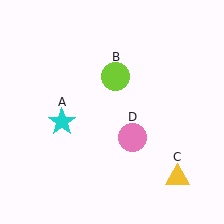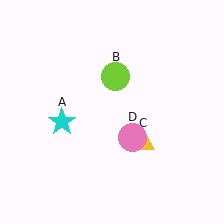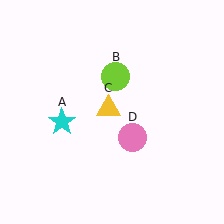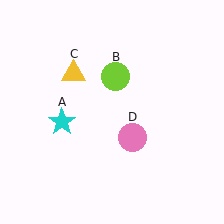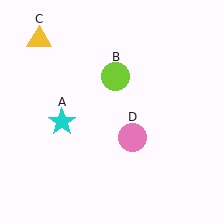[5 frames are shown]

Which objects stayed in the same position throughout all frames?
Cyan star (object A) and lime circle (object B) and pink circle (object D) remained stationary.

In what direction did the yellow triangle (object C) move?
The yellow triangle (object C) moved up and to the left.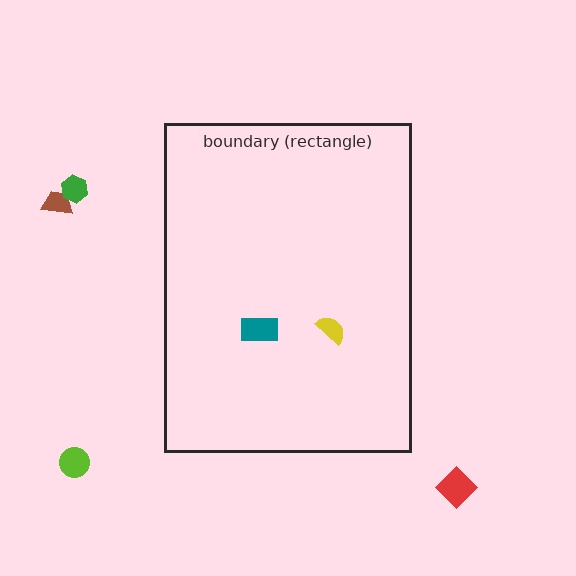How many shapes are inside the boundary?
2 inside, 4 outside.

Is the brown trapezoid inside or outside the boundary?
Outside.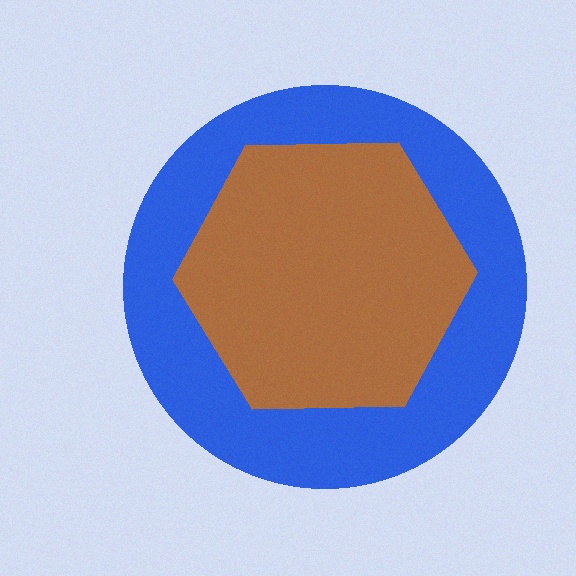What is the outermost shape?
The blue circle.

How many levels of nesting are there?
2.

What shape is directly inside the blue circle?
The brown hexagon.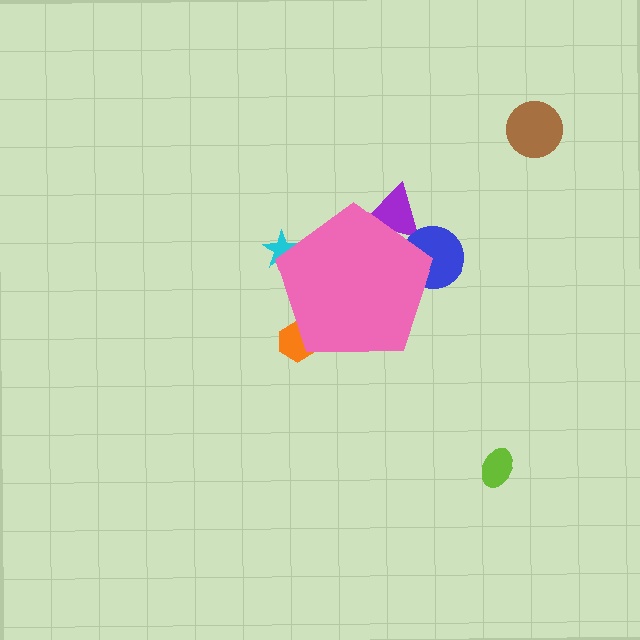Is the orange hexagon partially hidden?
Yes, the orange hexagon is partially hidden behind the pink pentagon.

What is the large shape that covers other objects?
A pink pentagon.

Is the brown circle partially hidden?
No, the brown circle is fully visible.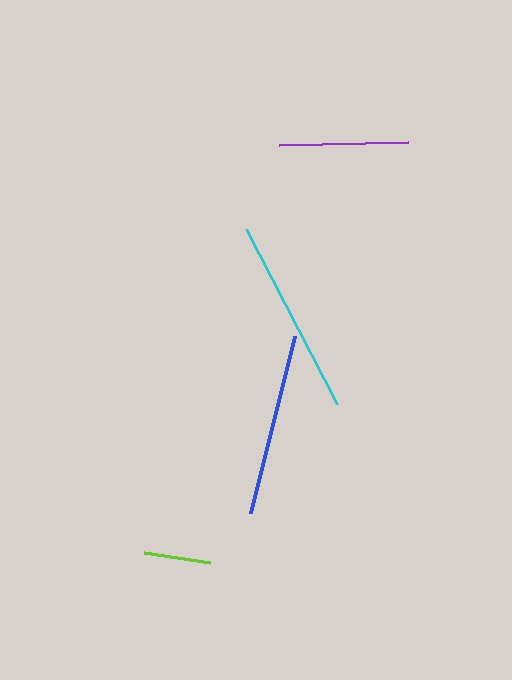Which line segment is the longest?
The cyan line is the longest at approximately 198 pixels.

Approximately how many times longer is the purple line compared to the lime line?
The purple line is approximately 2.0 times the length of the lime line.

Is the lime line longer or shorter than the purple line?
The purple line is longer than the lime line.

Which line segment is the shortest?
The lime line is the shortest at approximately 66 pixels.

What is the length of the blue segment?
The blue segment is approximately 182 pixels long.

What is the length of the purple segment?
The purple segment is approximately 129 pixels long.